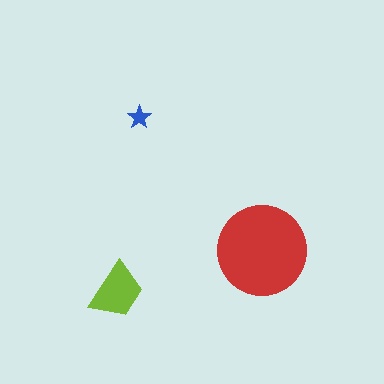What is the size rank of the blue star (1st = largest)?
3rd.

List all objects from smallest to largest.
The blue star, the lime trapezoid, the red circle.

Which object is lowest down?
The lime trapezoid is bottommost.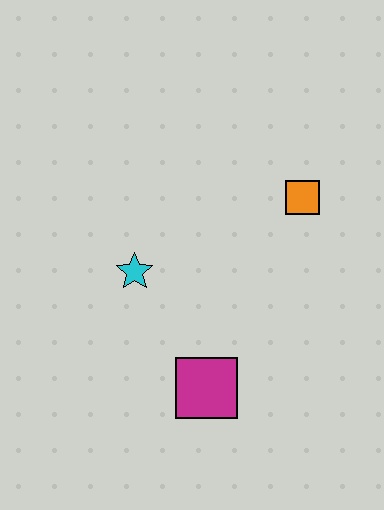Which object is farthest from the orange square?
The magenta square is farthest from the orange square.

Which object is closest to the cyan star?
The magenta square is closest to the cyan star.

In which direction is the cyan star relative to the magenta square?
The cyan star is above the magenta square.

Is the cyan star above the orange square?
No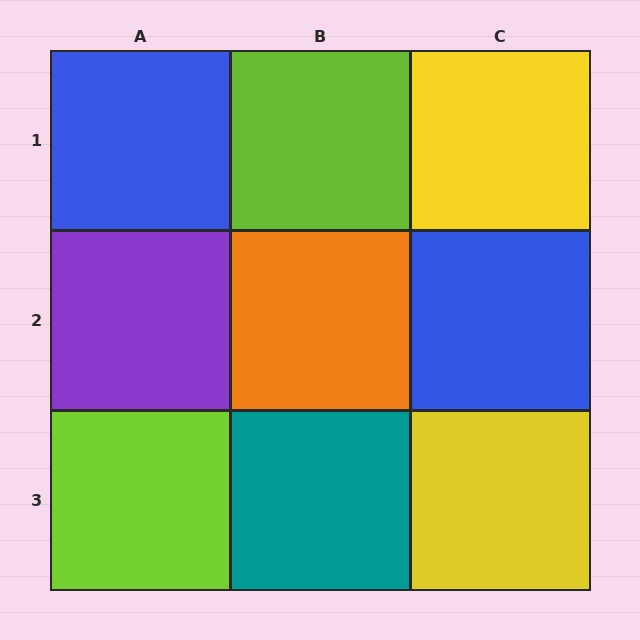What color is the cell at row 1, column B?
Lime.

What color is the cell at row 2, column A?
Purple.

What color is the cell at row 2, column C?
Blue.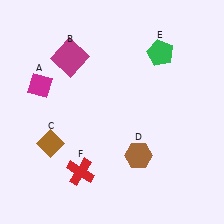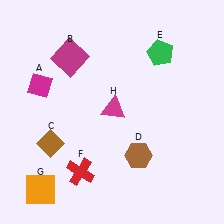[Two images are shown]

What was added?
An orange square (G), a magenta triangle (H) were added in Image 2.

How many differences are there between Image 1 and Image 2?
There are 2 differences between the two images.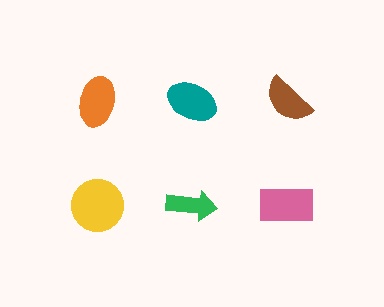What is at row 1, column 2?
A teal ellipse.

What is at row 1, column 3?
A brown semicircle.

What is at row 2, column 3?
A pink rectangle.